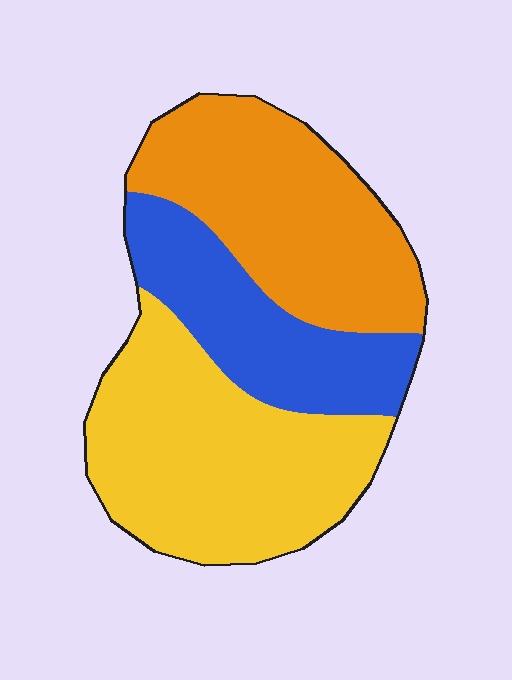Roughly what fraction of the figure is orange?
Orange covers 35% of the figure.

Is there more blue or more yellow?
Yellow.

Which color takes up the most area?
Yellow, at roughly 40%.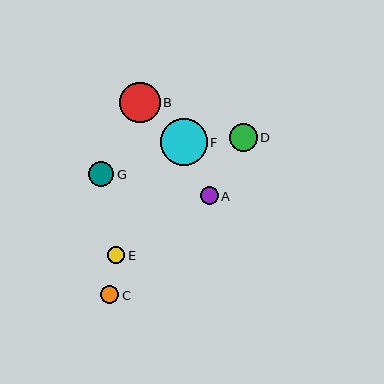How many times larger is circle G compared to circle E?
Circle G is approximately 1.5 times the size of circle E.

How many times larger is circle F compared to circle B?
Circle F is approximately 1.2 times the size of circle B.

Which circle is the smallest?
Circle E is the smallest with a size of approximately 17 pixels.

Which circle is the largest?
Circle F is the largest with a size of approximately 47 pixels.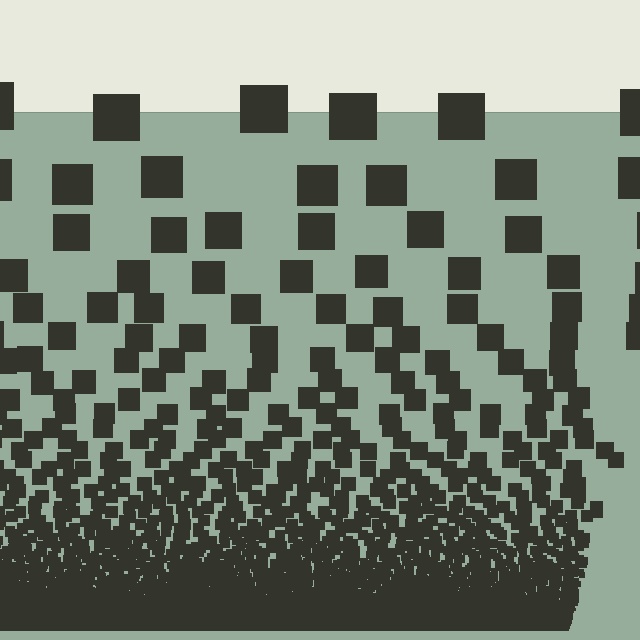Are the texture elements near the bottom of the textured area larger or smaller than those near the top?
Smaller. The gradient is inverted — elements near the bottom are smaller and denser.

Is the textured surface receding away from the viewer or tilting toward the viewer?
The surface appears to tilt toward the viewer. Texture elements get larger and sparser toward the top.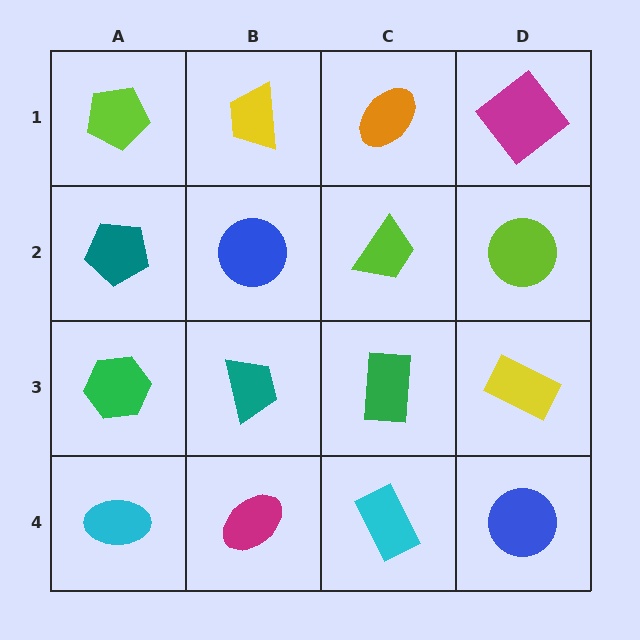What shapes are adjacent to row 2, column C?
An orange ellipse (row 1, column C), a green rectangle (row 3, column C), a blue circle (row 2, column B), a lime circle (row 2, column D).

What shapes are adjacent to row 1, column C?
A lime trapezoid (row 2, column C), a yellow trapezoid (row 1, column B), a magenta diamond (row 1, column D).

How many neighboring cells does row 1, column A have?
2.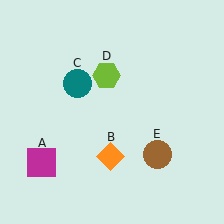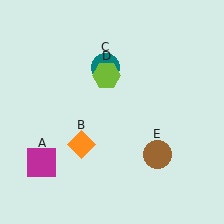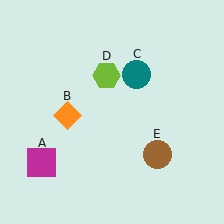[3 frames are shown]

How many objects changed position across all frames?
2 objects changed position: orange diamond (object B), teal circle (object C).